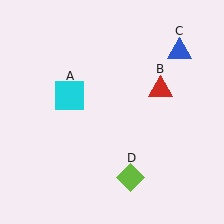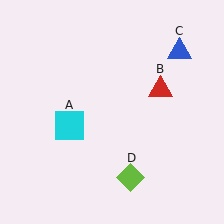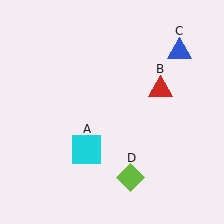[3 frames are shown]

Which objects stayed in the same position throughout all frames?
Red triangle (object B) and blue triangle (object C) and lime diamond (object D) remained stationary.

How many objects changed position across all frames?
1 object changed position: cyan square (object A).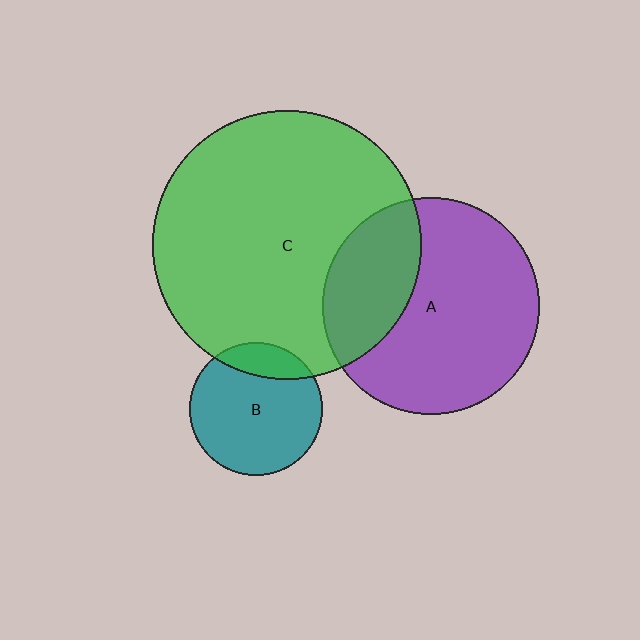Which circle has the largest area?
Circle C (green).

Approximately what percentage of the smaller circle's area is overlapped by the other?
Approximately 15%.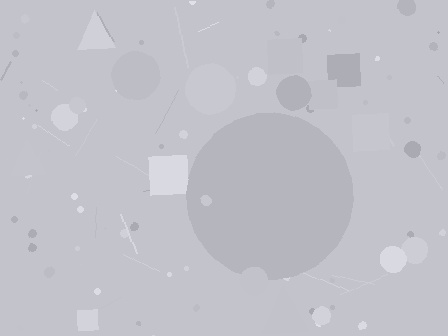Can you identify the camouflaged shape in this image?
The camouflaged shape is a circle.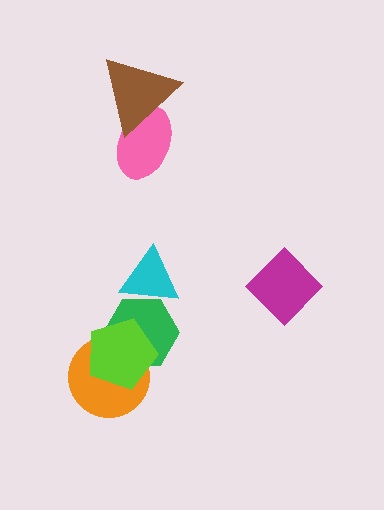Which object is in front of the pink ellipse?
The brown triangle is in front of the pink ellipse.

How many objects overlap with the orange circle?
2 objects overlap with the orange circle.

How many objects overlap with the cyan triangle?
1 object overlaps with the cyan triangle.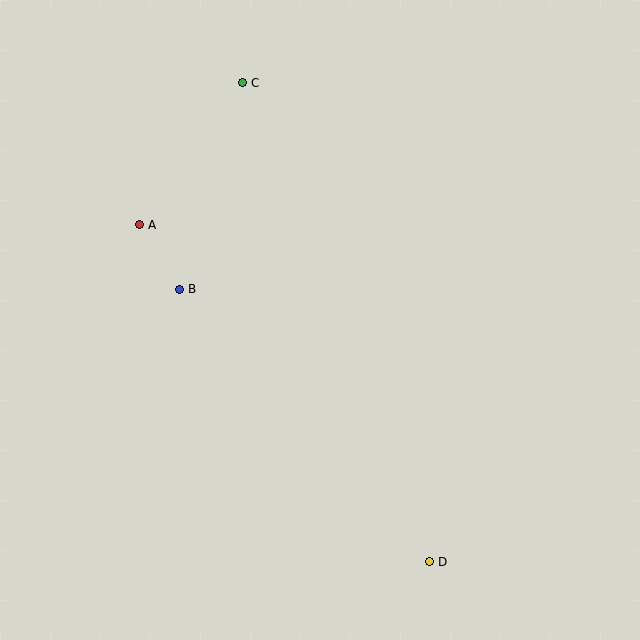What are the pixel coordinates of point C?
Point C is at (242, 83).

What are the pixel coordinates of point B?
Point B is at (179, 289).